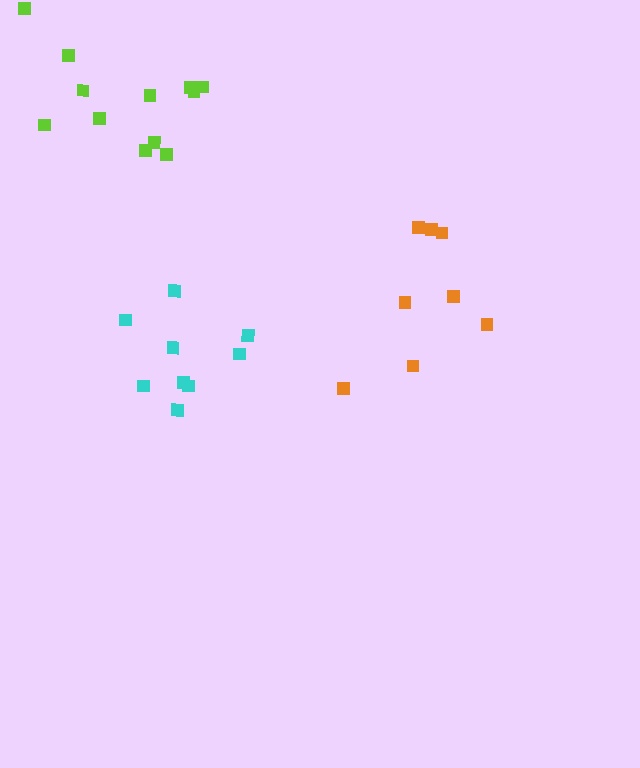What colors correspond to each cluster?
The clusters are colored: orange, lime, cyan.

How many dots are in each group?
Group 1: 8 dots, Group 2: 12 dots, Group 3: 9 dots (29 total).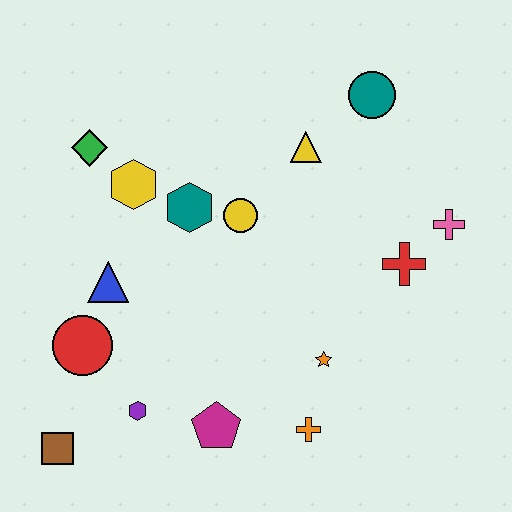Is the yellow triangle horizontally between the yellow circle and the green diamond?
No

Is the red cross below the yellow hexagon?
Yes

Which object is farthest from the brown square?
The teal circle is farthest from the brown square.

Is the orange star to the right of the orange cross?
Yes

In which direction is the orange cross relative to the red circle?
The orange cross is to the right of the red circle.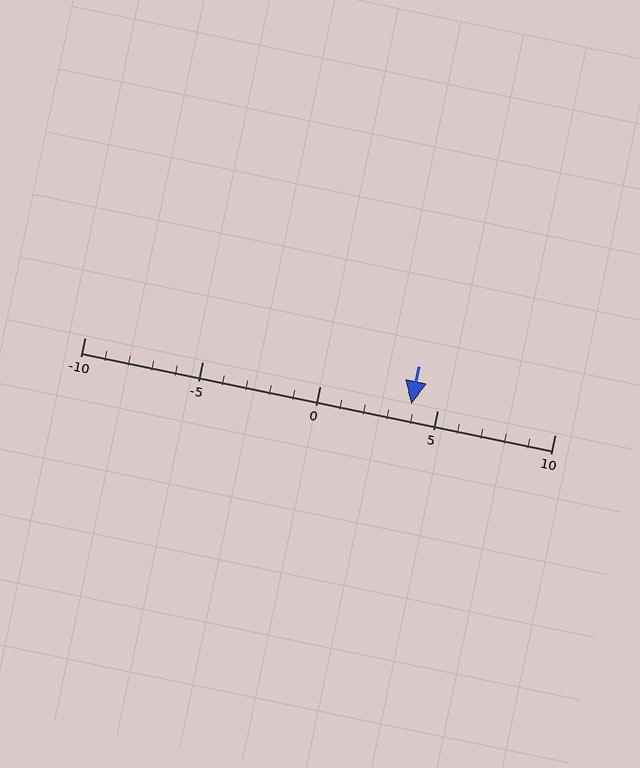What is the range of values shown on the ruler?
The ruler shows values from -10 to 10.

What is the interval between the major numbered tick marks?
The major tick marks are spaced 5 units apart.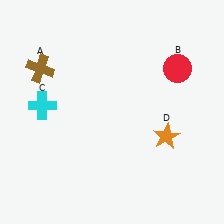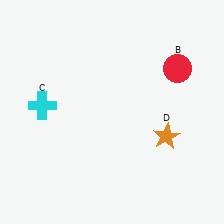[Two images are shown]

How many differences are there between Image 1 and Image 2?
There is 1 difference between the two images.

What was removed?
The brown cross (A) was removed in Image 2.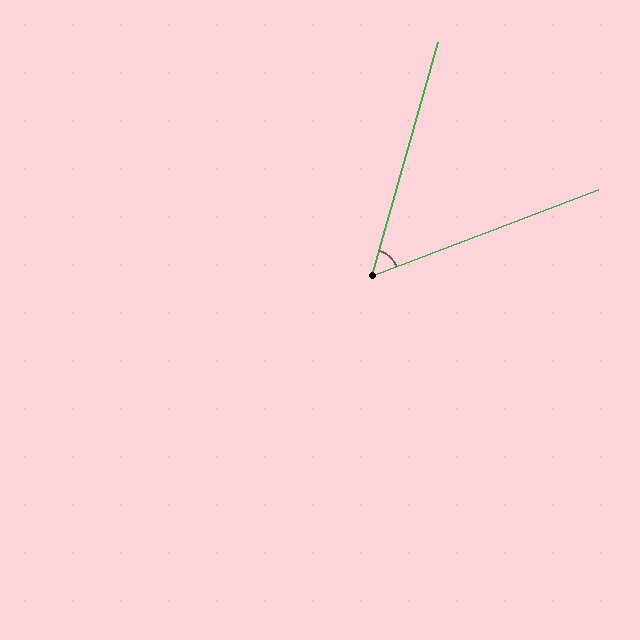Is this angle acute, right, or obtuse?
It is acute.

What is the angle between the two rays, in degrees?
Approximately 53 degrees.